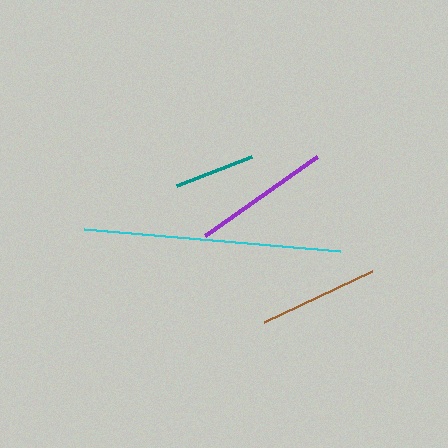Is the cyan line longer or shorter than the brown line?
The cyan line is longer than the brown line.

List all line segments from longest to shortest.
From longest to shortest: cyan, purple, brown, teal.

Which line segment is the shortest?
The teal line is the shortest at approximately 80 pixels.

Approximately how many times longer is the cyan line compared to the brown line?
The cyan line is approximately 2.2 times the length of the brown line.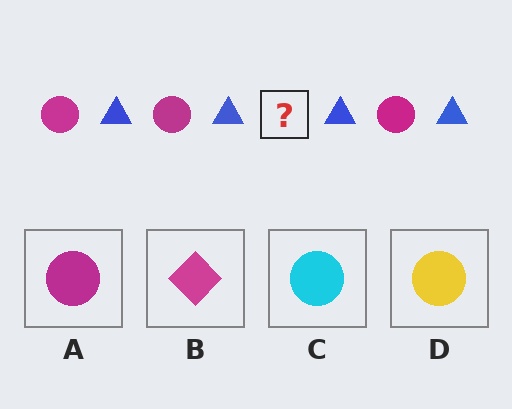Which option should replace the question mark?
Option A.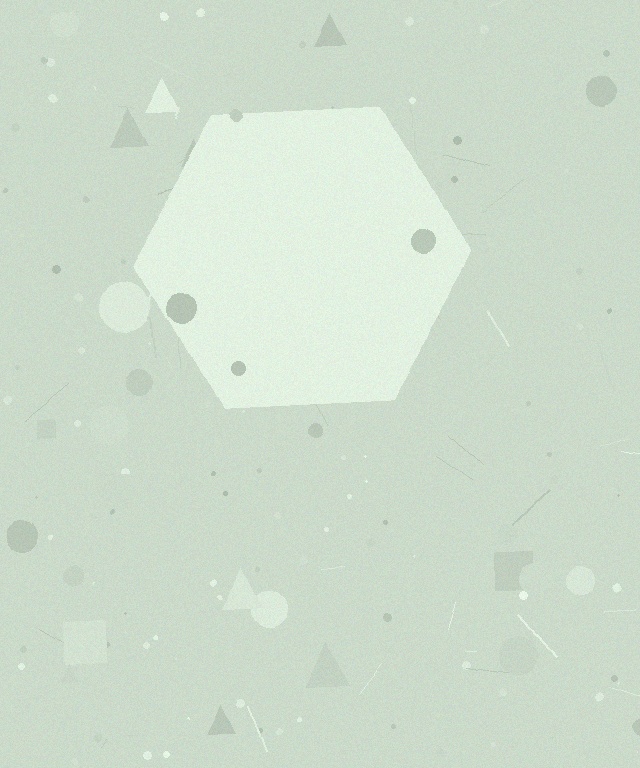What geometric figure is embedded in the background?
A hexagon is embedded in the background.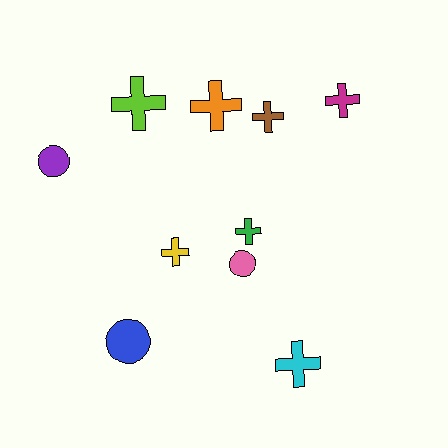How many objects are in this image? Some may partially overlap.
There are 10 objects.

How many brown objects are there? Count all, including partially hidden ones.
There is 1 brown object.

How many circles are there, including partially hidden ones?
There are 3 circles.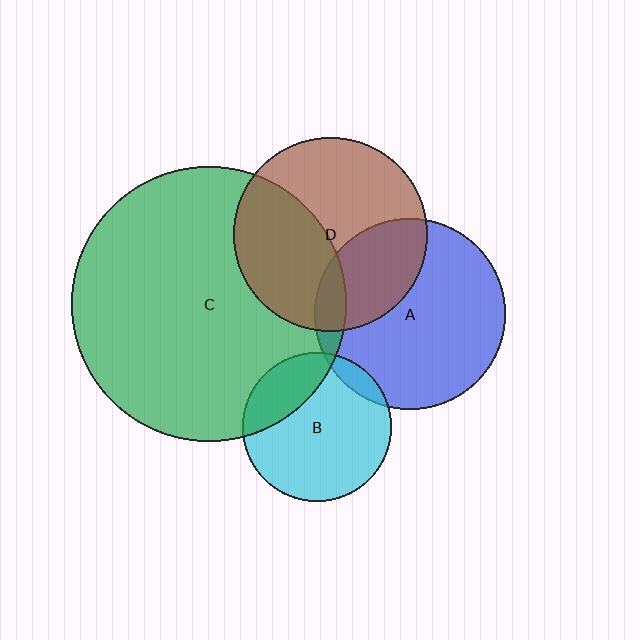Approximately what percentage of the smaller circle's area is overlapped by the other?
Approximately 40%.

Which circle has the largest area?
Circle C (green).